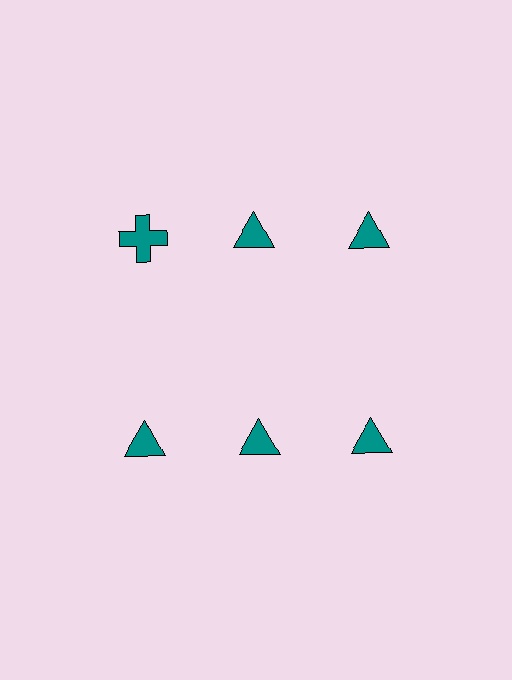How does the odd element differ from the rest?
It has a different shape: cross instead of triangle.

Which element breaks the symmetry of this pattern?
The teal cross in the top row, leftmost column breaks the symmetry. All other shapes are teal triangles.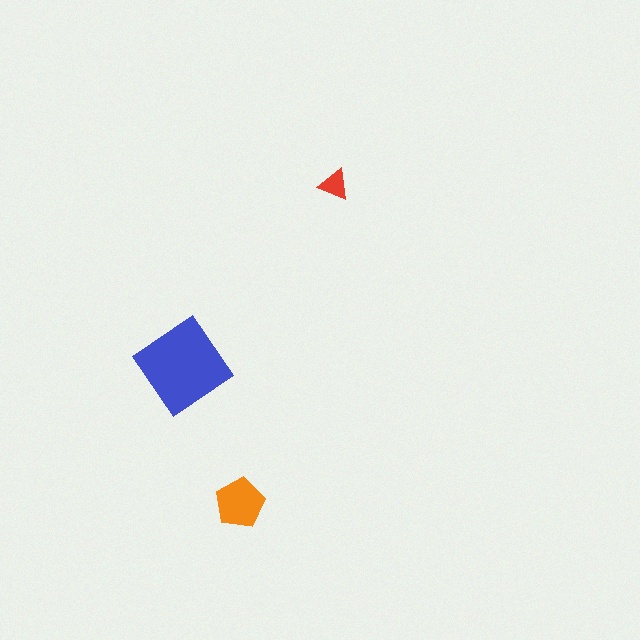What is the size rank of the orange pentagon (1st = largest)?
2nd.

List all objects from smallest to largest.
The red triangle, the orange pentagon, the blue diamond.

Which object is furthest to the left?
The blue diamond is leftmost.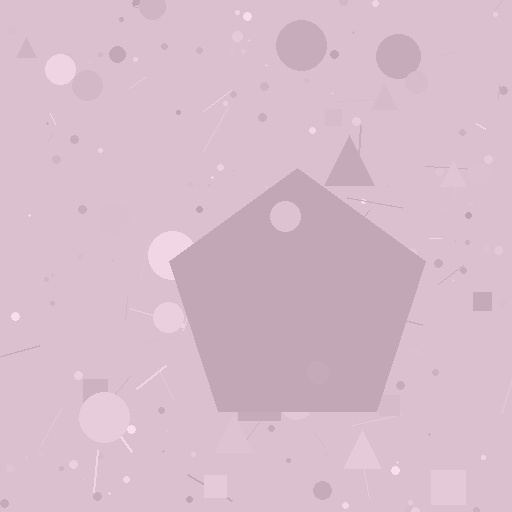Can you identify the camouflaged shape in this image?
The camouflaged shape is a pentagon.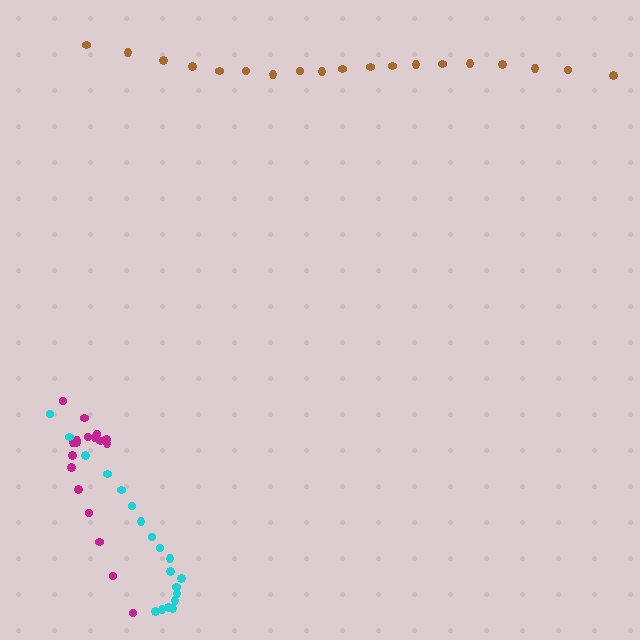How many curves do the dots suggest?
There are 3 distinct paths.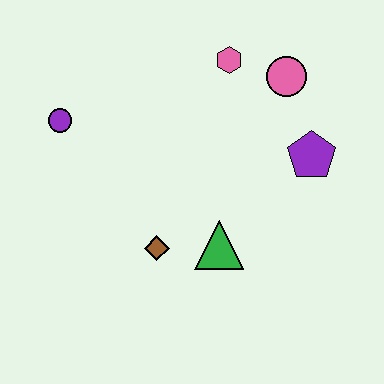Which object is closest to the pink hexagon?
The pink circle is closest to the pink hexagon.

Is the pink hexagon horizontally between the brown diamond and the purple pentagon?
Yes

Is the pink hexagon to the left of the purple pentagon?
Yes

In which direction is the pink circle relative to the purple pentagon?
The pink circle is above the purple pentagon.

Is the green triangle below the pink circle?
Yes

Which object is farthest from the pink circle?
The purple circle is farthest from the pink circle.